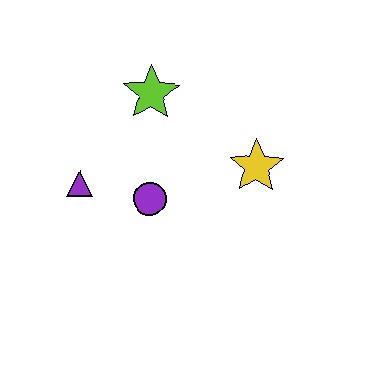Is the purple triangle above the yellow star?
No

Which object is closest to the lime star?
The purple circle is closest to the lime star.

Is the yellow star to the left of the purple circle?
No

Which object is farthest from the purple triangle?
The yellow star is farthest from the purple triangle.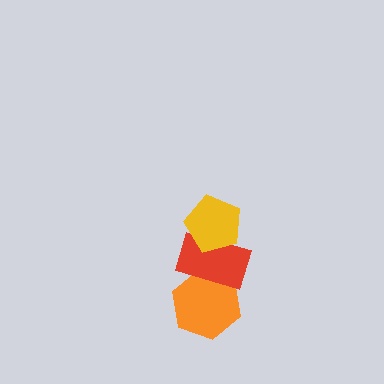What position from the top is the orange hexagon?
The orange hexagon is 3rd from the top.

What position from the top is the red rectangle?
The red rectangle is 2nd from the top.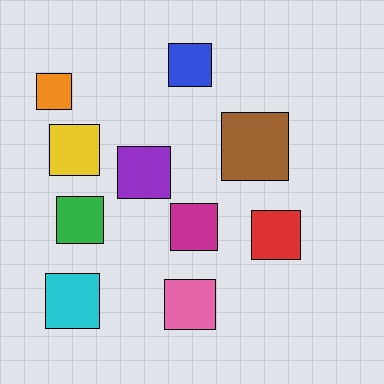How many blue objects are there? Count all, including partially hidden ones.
There is 1 blue object.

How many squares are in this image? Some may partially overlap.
There are 10 squares.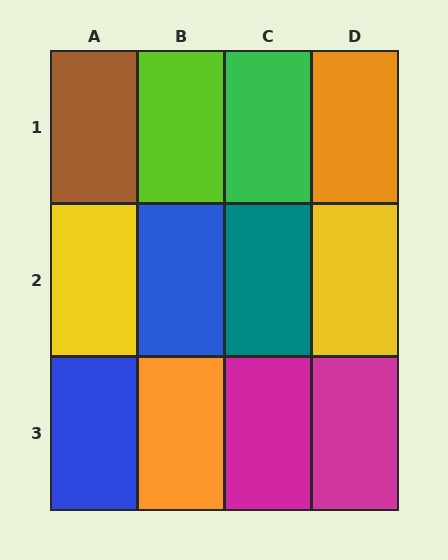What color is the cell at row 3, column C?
Magenta.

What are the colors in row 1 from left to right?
Brown, lime, green, orange.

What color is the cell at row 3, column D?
Magenta.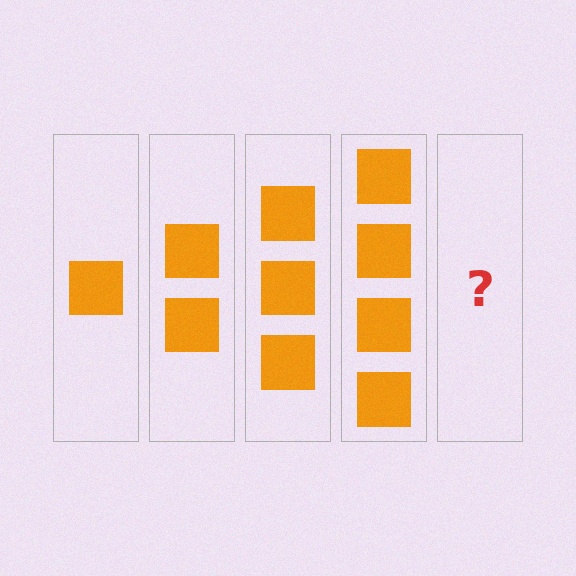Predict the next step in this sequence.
The next step is 5 squares.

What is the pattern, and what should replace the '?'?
The pattern is that each step adds one more square. The '?' should be 5 squares.